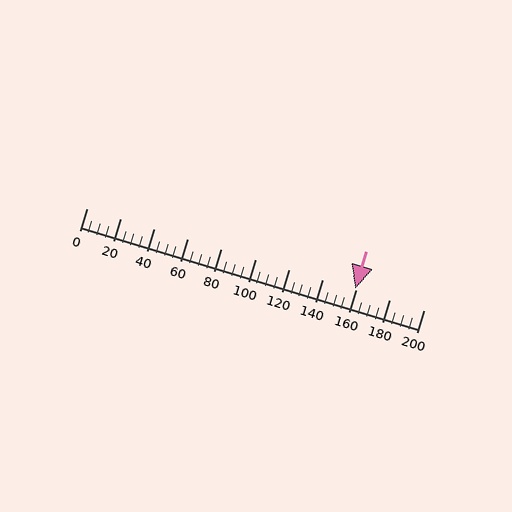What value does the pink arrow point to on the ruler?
The pink arrow points to approximately 160.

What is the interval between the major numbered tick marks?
The major tick marks are spaced 20 units apart.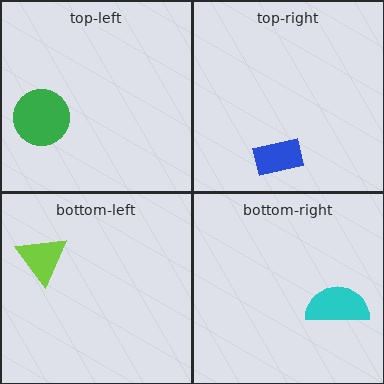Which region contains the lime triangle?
The bottom-left region.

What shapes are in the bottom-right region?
The cyan semicircle.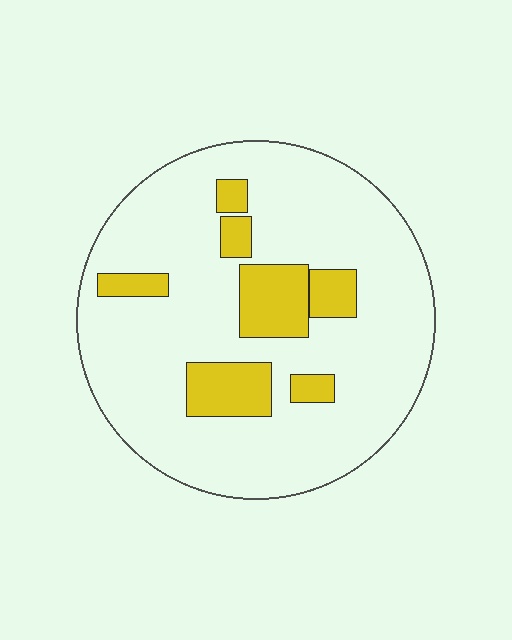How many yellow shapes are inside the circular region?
7.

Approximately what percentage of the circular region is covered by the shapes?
Approximately 15%.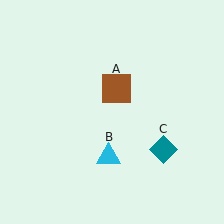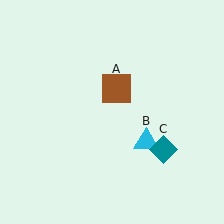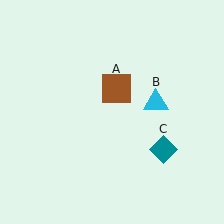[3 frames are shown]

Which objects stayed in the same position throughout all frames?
Brown square (object A) and teal diamond (object C) remained stationary.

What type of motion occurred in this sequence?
The cyan triangle (object B) rotated counterclockwise around the center of the scene.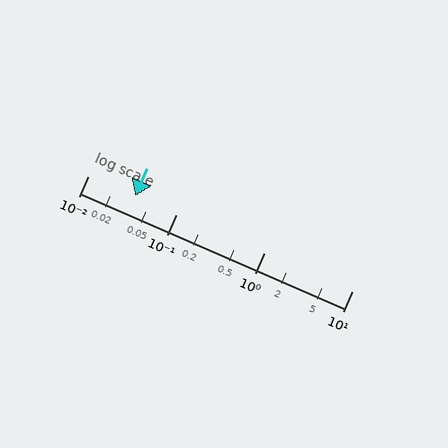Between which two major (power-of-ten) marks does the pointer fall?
The pointer is between 0.01 and 0.1.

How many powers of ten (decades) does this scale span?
The scale spans 3 decades, from 0.01 to 10.